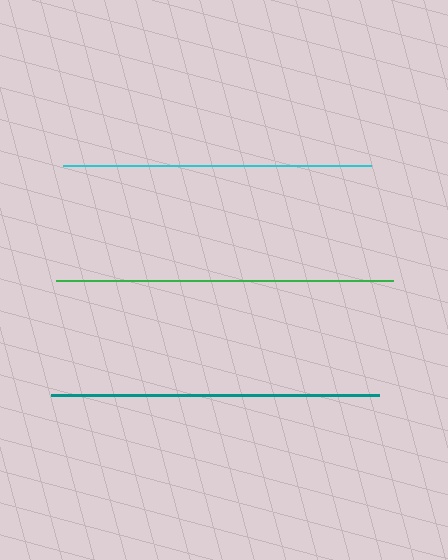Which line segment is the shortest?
The cyan line is the shortest at approximately 308 pixels.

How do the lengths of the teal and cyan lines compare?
The teal and cyan lines are approximately the same length.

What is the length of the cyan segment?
The cyan segment is approximately 308 pixels long.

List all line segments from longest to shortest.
From longest to shortest: green, teal, cyan.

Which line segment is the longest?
The green line is the longest at approximately 337 pixels.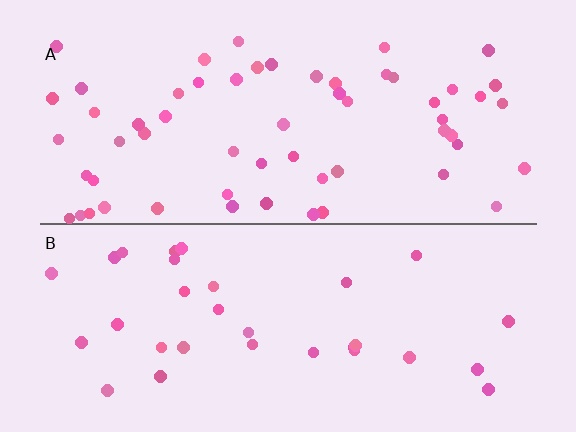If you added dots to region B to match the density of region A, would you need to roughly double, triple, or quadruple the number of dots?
Approximately double.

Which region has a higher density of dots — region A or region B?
A (the top).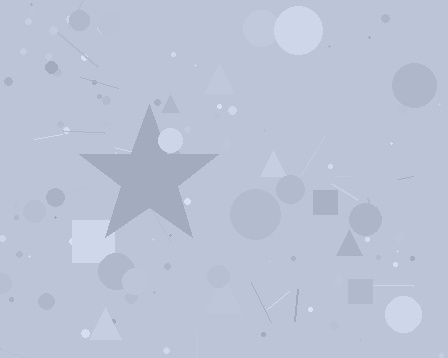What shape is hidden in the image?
A star is hidden in the image.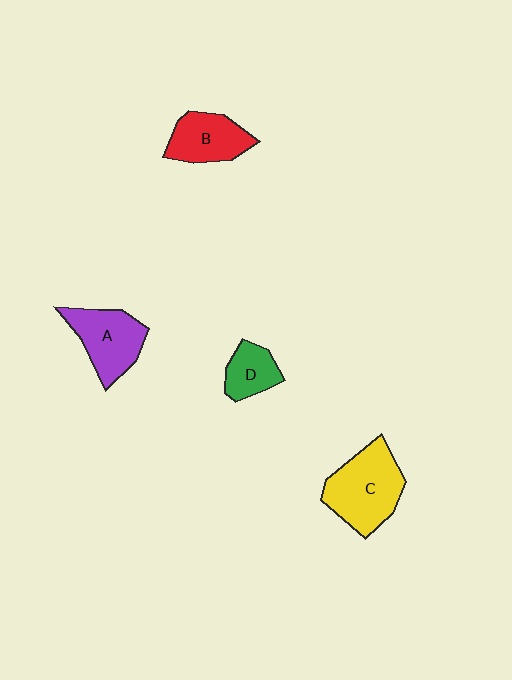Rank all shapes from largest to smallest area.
From largest to smallest: C (yellow), A (purple), B (red), D (green).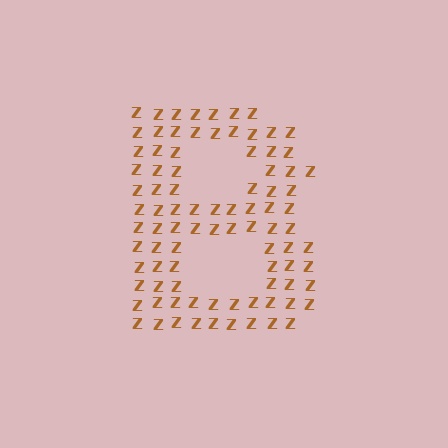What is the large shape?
The large shape is the letter B.